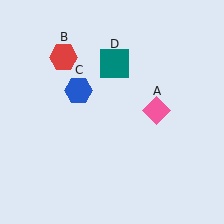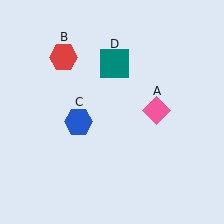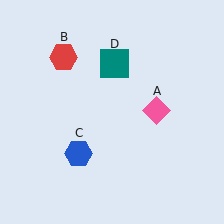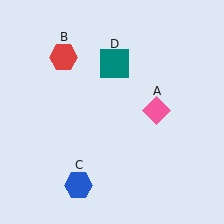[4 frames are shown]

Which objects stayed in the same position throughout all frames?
Pink diamond (object A) and red hexagon (object B) and teal square (object D) remained stationary.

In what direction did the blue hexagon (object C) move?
The blue hexagon (object C) moved down.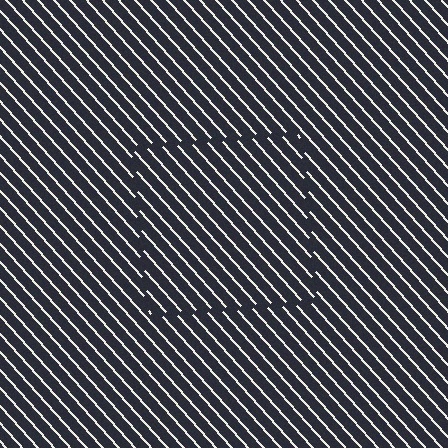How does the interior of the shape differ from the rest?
The interior of the shape contains the same grating, shifted by half a period — the contour is defined by the phase discontinuity where line-ends from the inner and outer gratings abut.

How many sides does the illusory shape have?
4 sides — the line-ends trace a square.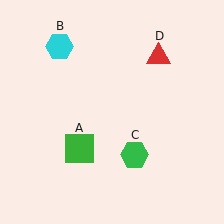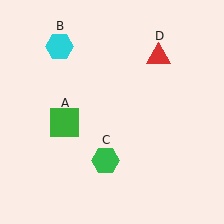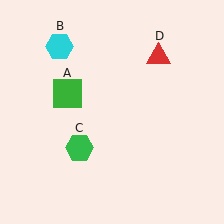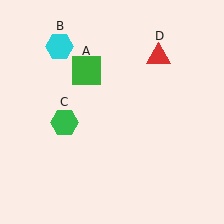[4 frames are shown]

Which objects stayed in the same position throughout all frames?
Cyan hexagon (object B) and red triangle (object D) remained stationary.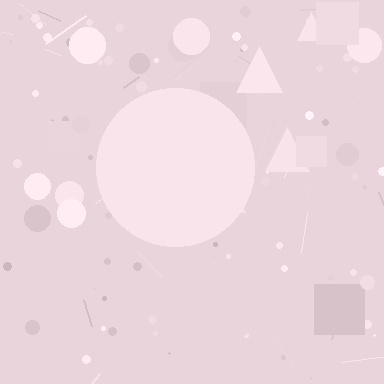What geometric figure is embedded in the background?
A circle is embedded in the background.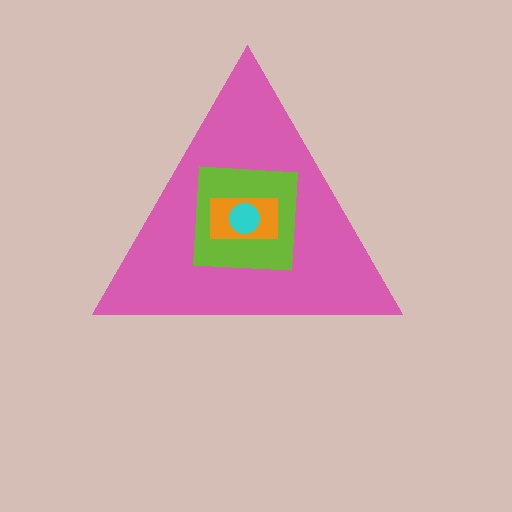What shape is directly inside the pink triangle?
The lime square.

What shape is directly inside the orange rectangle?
The cyan circle.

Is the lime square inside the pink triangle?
Yes.